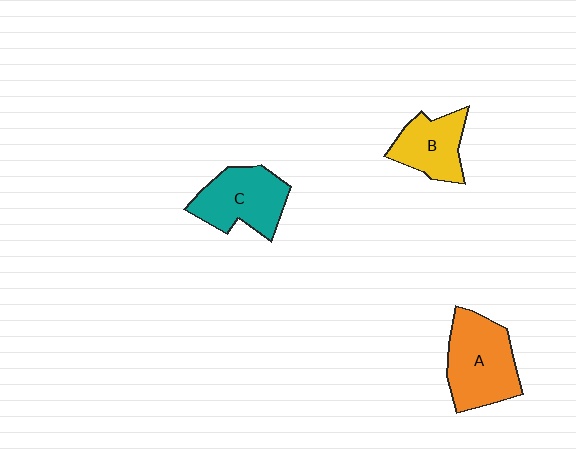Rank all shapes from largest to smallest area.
From largest to smallest: A (orange), C (teal), B (yellow).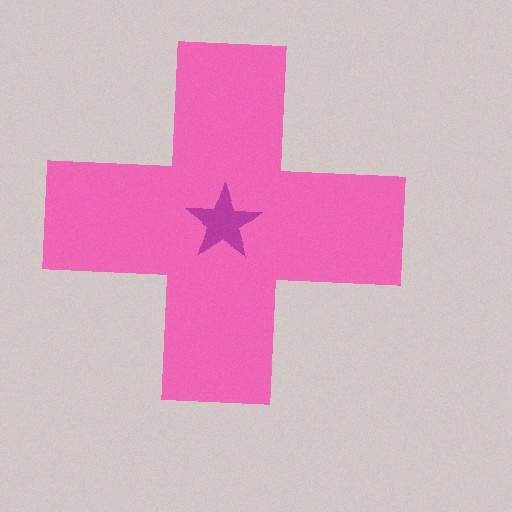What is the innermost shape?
The magenta star.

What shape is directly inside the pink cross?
The magenta star.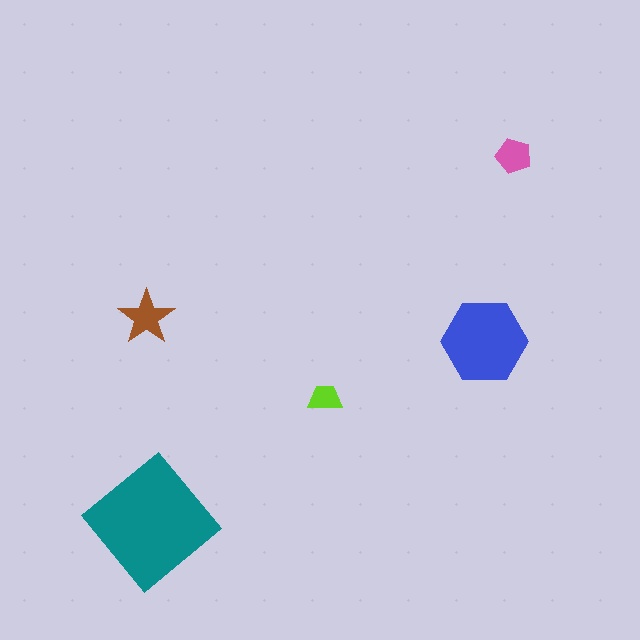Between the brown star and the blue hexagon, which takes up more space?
The blue hexagon.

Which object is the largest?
The teal diamond.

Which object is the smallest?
The lime trapezoid.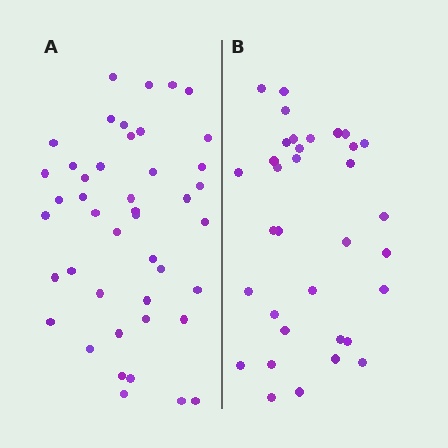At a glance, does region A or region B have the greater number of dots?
Region A (the left region) has more dots.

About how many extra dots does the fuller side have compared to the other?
Region A has roughly 10 or so more dots than region B.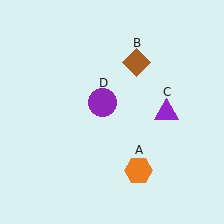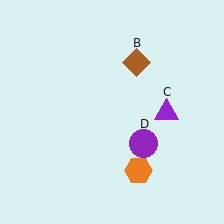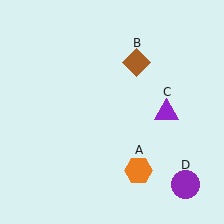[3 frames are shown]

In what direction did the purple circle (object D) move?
The purple circle (object D) moved down and to the right.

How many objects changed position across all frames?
1 object changed position: purple circle (object D).